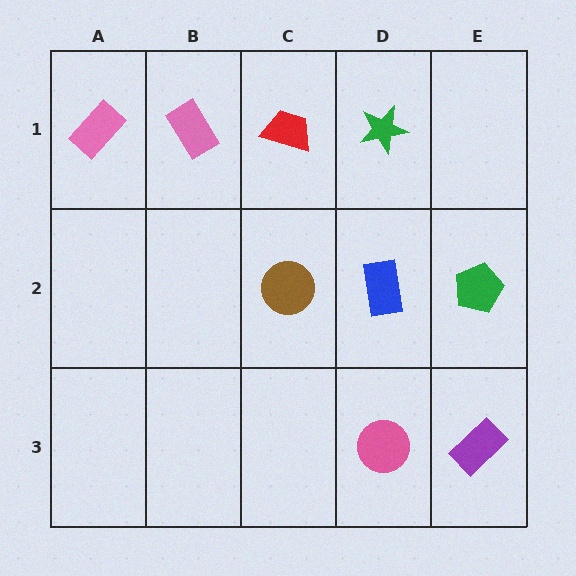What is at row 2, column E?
A green pentagon.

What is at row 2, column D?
A blue rectangle.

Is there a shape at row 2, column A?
No, that cell is empty.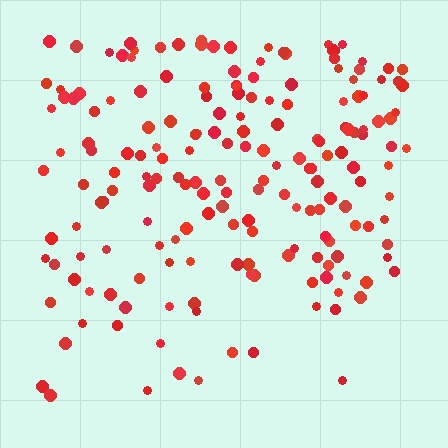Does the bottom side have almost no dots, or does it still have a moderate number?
Still a moderate number, just noticeably fewer than the top.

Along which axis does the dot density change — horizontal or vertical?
Vertical.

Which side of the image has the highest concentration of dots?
The top.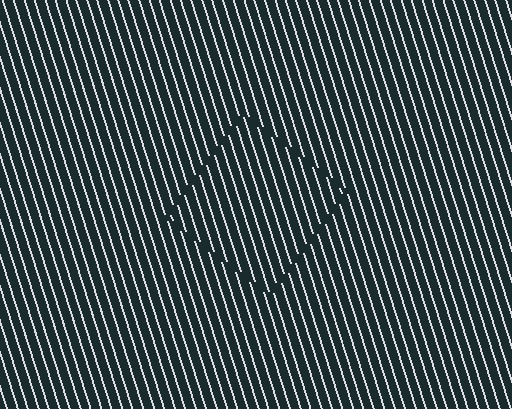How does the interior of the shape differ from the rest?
The interior of the shape contains the same grating, shifted by half a period — the contour is defined by the phase discontinuity where line-ends from the inner and outer gratings abut.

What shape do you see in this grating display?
An illusory square. The interior of the shape contains the same grating, shifted by half a period — the contour is defined by the phase discontinuity where line-ends from the inner and outer gratings abut.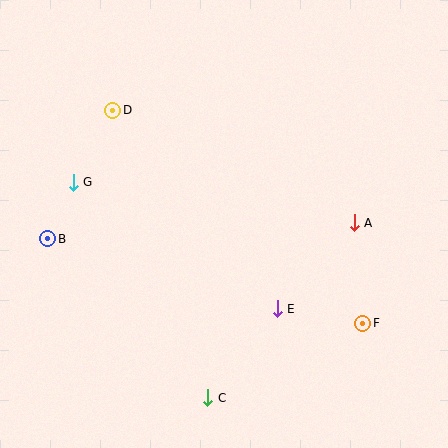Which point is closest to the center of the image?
Point E at (277, 309) is closest to the center.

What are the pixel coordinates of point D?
Point D is at (113, 110).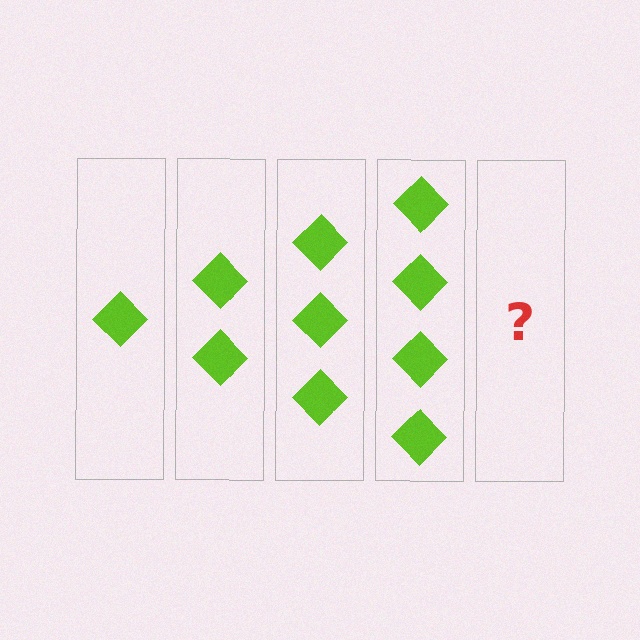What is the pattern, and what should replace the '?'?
The pattern is that each step adds one more diamond. The '?' should be 5 diamonds.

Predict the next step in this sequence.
The next step is 5 diamonds.